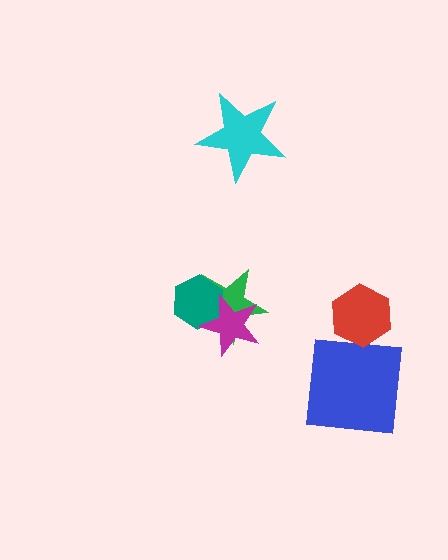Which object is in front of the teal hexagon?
The magenta star is in front of the teal hexagon.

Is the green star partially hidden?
Yes, it is partially covered by another shape.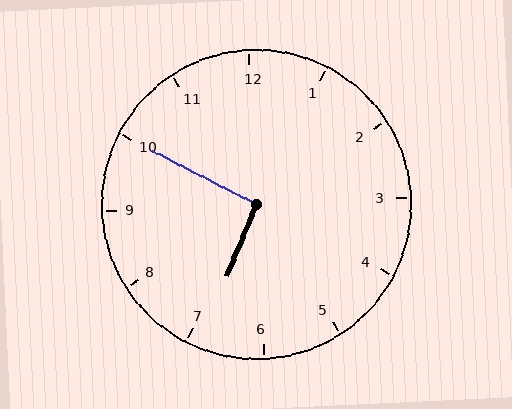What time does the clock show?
6:50.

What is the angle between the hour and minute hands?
Approximately 95 degrees.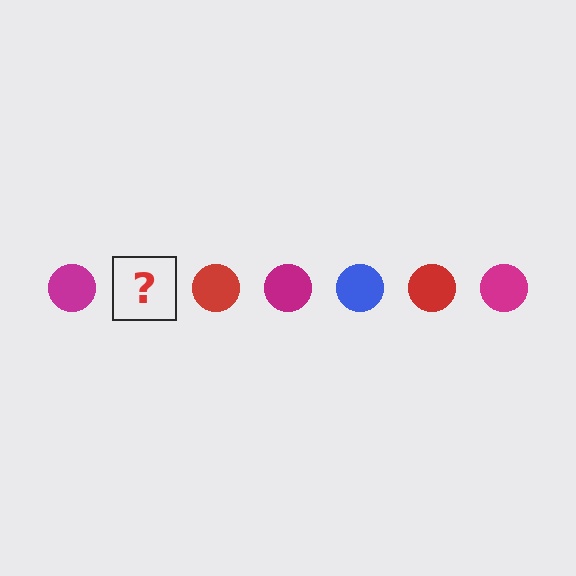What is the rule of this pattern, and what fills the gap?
The rule is that the pattern cycles through magenta, blue, red circles. The gap should be filled with a blue circle.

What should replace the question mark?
The question mark should be replaced with a blue circle.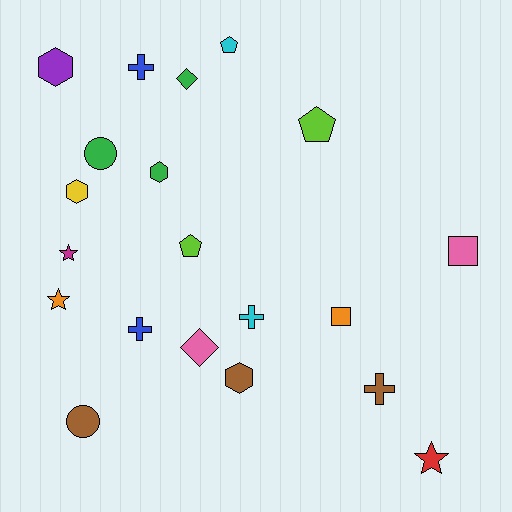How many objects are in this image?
There are 20 objects.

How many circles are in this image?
There are 2 circles.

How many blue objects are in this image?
There are 2 blue objects.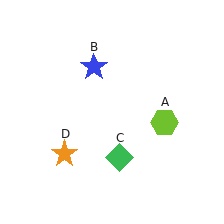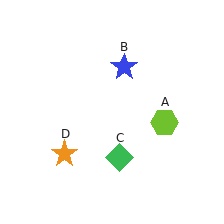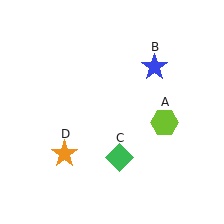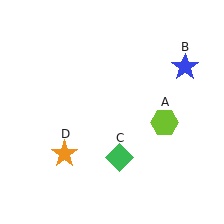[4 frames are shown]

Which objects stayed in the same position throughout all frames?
Lime hexagon (object A) and green diamond (object C) and orange star (object D) remained stationary.